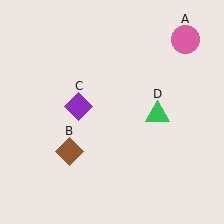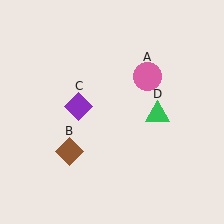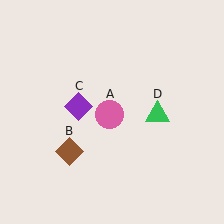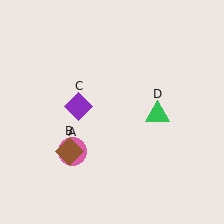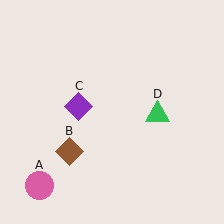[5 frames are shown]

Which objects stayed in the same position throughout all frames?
Brown diamond (object B) and purple diamond (object C) and green triangle (object D) remained stationary.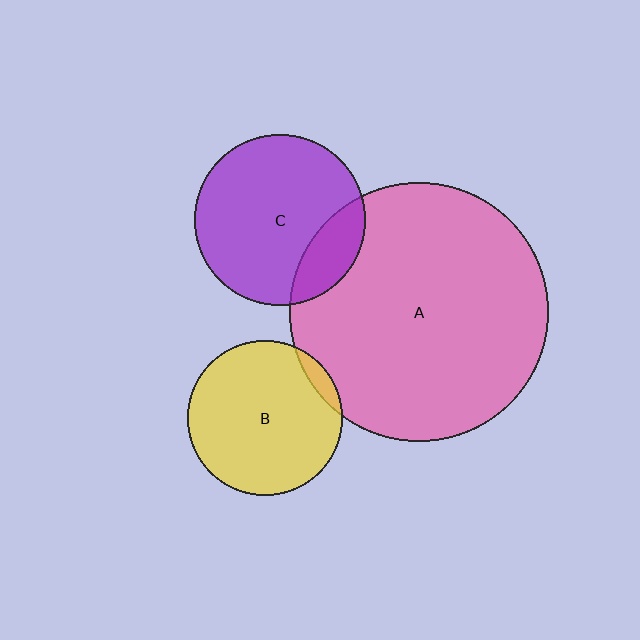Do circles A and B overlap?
Yes.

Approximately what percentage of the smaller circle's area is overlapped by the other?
Approximately 5%.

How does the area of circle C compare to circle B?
Approximately 1.2 times.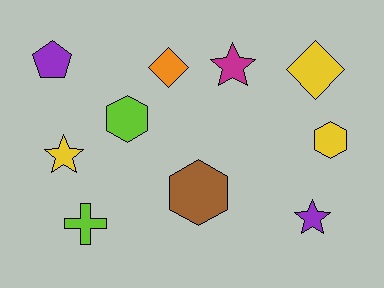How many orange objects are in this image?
There is 1 orange object.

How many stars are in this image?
There are 3 stars.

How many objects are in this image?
There are 10 objects.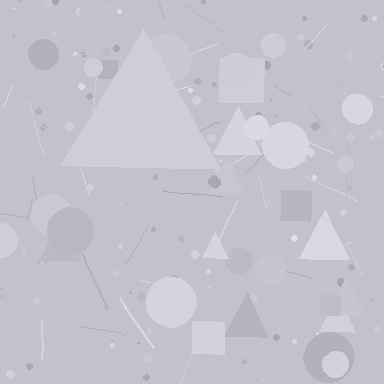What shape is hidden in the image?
A triangle is hidden in the image.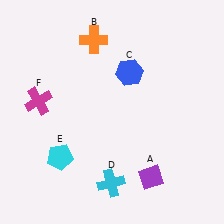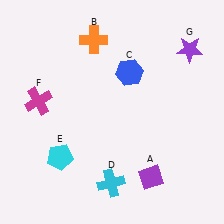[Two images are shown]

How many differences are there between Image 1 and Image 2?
There is 1 difference between the two images.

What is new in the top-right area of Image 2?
A purple star (G) was added in the top-right area of Image 2.